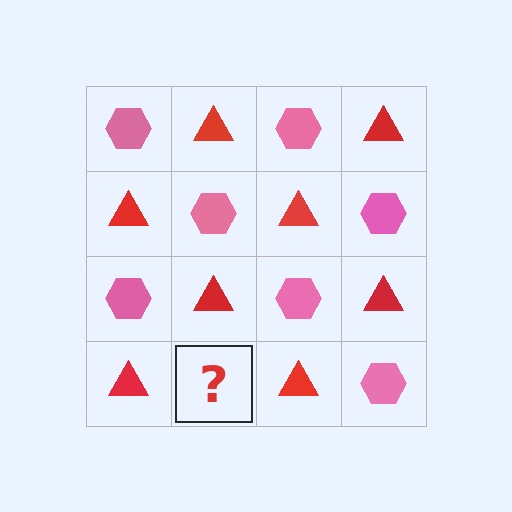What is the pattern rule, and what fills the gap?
The rule is that it alternates pink hexagon and red triangle in a checkerboard pattern. The gap should be filled with a pink hexagon.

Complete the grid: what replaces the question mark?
The question mark should be replaced with a pink hexagon.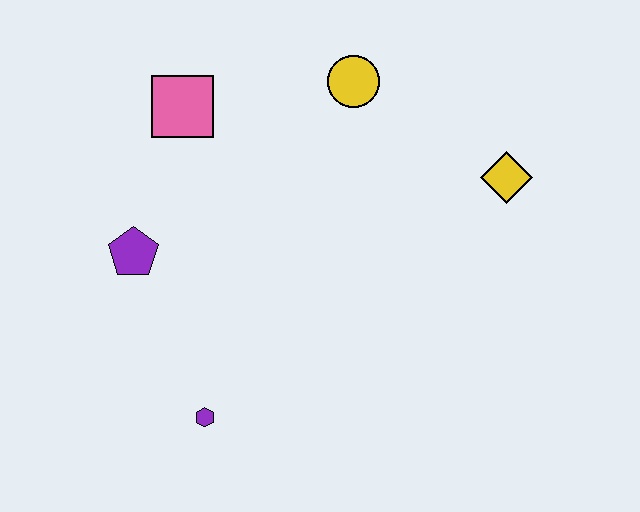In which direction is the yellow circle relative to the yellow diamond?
The yellow circle is to the left of the yellow diamond.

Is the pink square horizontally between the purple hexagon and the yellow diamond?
No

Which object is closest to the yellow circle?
The pink square is closest to the yellow circle.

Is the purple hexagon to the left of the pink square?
No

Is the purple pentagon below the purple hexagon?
No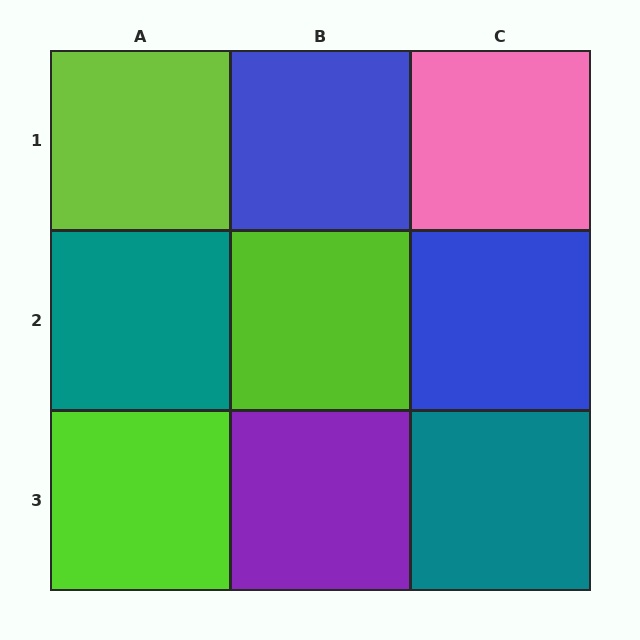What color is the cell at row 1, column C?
Pink.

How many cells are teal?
2 cells are teal.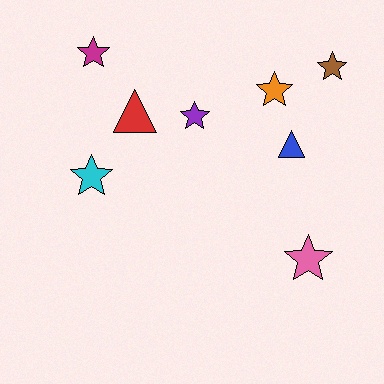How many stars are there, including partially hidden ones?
There are 6 stars.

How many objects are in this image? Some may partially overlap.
There are 8 objects.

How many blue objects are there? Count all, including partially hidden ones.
There is 1 blue object.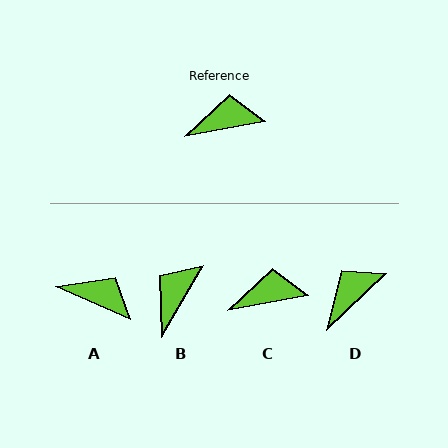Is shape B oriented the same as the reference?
No, it is off by about 49 degrees.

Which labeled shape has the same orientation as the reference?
C.